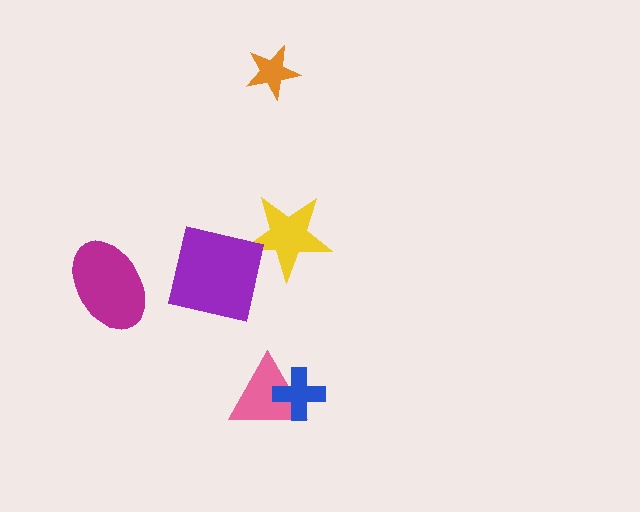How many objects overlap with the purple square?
0 objects overlap with the purple square.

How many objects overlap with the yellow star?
0 objects overlap with the yellow star.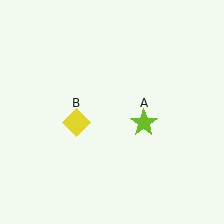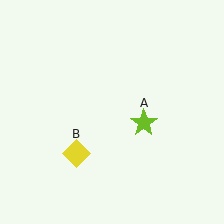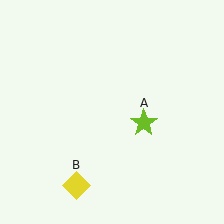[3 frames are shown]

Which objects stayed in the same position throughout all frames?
Lime star (object A) remained stationary.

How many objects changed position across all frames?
1 object changed position: yellow diamond (object B).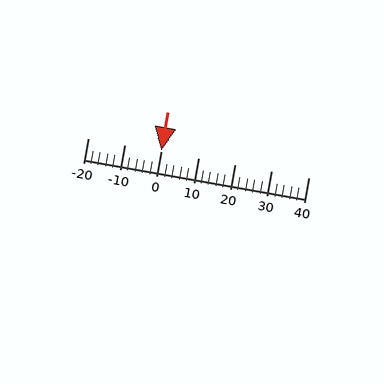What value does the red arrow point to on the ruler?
The red arrow points to approximately 0.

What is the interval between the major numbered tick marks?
The major tick marks are spaced 10 units apart.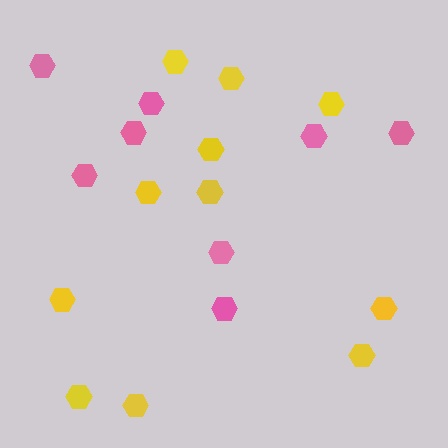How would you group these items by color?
There are 2 groups: one group of yellow hexagons (11) and one group of pink hexagons (8).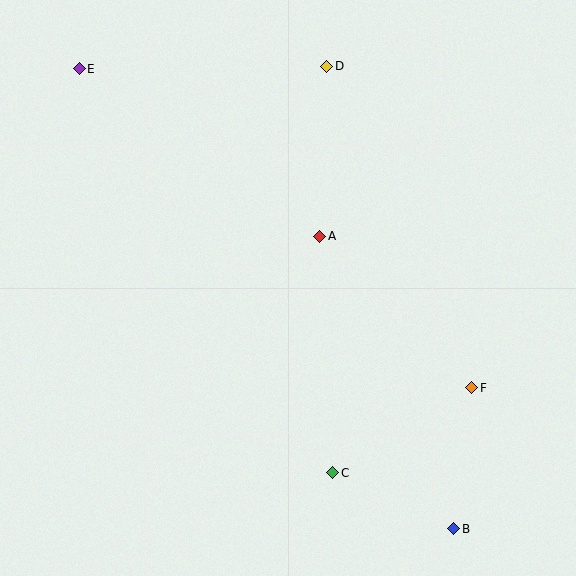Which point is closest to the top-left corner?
Point E is closest to the top-left corner.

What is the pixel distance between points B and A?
The distance between B and A is 322 pixels.